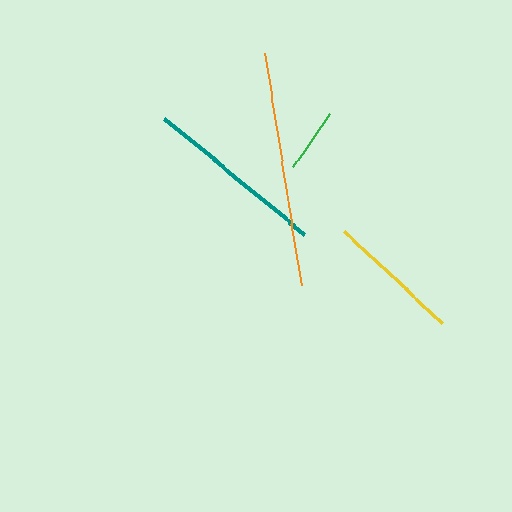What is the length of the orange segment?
The orange segment is approximately 235 pixels long.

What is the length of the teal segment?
The teal segment is approximately 182 pixels long.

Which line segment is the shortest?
The green line is the shortest at approximately 65 pixels.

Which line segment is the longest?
The orange line is the longest at approximately 235 pixels.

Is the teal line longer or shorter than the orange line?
The orange line is longer than the teal line.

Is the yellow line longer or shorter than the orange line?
The orange line is longer than the yellow line.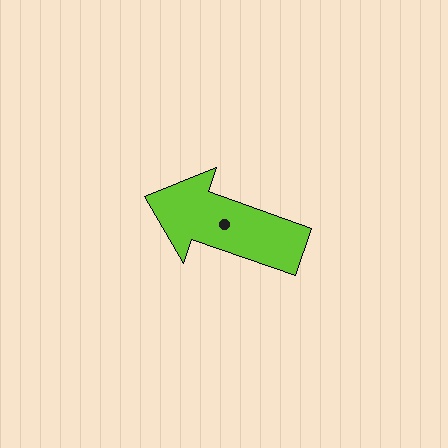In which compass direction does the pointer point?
West.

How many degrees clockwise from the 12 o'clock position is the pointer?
Approximately 289 degrees.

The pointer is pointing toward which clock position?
Roughly 10 o'clock.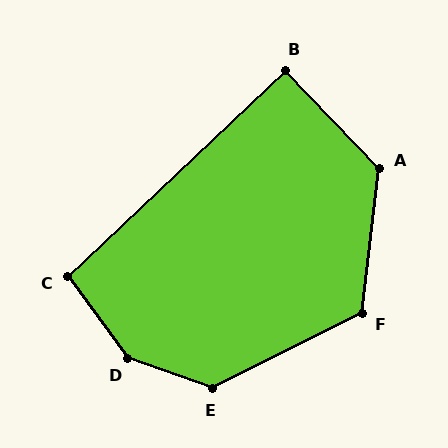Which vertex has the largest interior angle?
D, at approximately 146 degrees.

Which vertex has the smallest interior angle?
B, at approximately 91 degrees.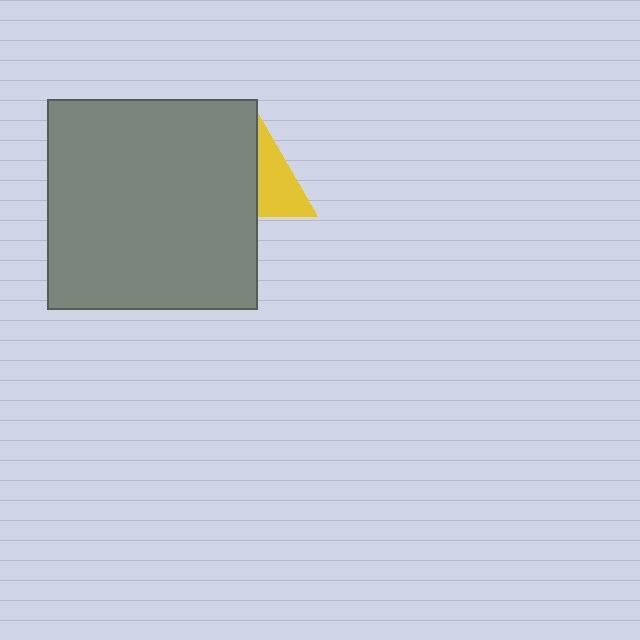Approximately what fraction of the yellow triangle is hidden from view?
Roughly 55% of the yellow triangle is hidden behind the gray square.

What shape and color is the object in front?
The object in front is a gray square.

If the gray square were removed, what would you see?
You would see the complete yellow triangle.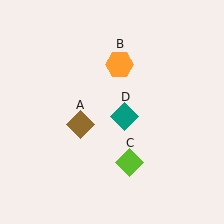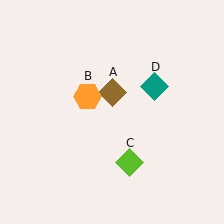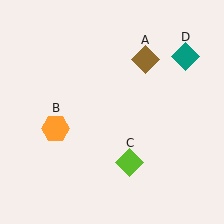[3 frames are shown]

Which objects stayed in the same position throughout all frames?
Lime diamond (object C) remained stationary.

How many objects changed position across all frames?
3 objects changed position: brown diamond (object A), orange hexagon (object B), teal diamond (object D).